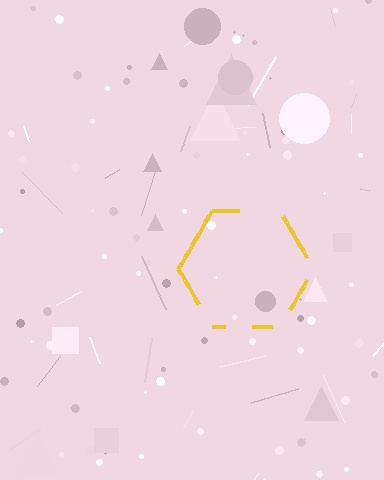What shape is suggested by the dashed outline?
The dashed outline suggests a hexagon.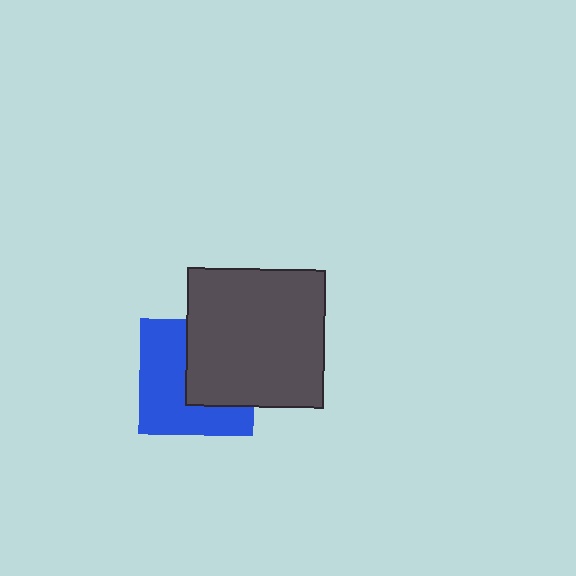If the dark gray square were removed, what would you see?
You would see the complete blue square.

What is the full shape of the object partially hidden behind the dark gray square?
The partially hidden object is a blue square.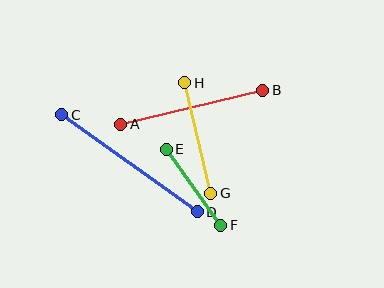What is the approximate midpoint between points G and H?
The midpoint is at approximately (198, 138) pixels.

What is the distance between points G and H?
The distance is approximately 113 pixels.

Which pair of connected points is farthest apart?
Points C and D are farthest apart.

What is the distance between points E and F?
The distance is approximately 93 pixels.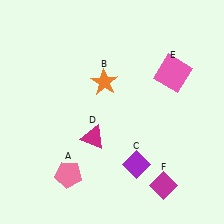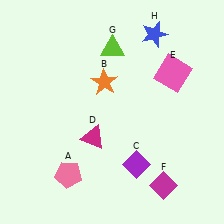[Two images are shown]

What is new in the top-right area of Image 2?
A blue star (H) was added in the top-right area of Image 2.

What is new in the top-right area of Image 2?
A lime triangle (G) was added in the top-right area of Image 2.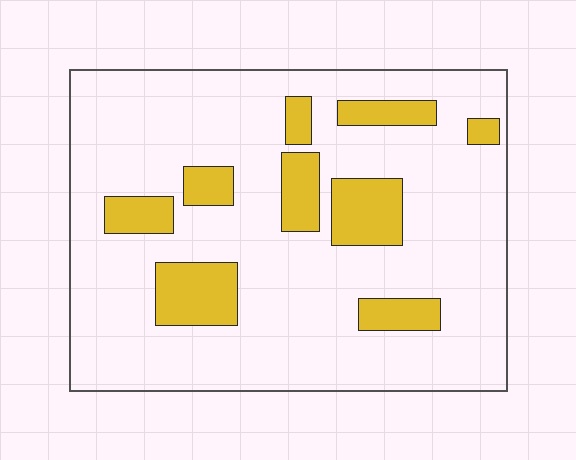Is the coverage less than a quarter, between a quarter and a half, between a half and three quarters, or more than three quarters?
Less than a quarter.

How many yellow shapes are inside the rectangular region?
9.